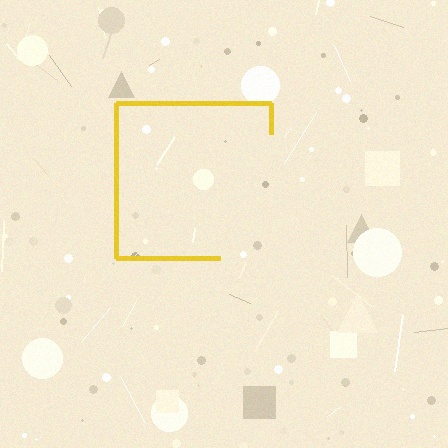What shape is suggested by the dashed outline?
The dashed outline suggests a square.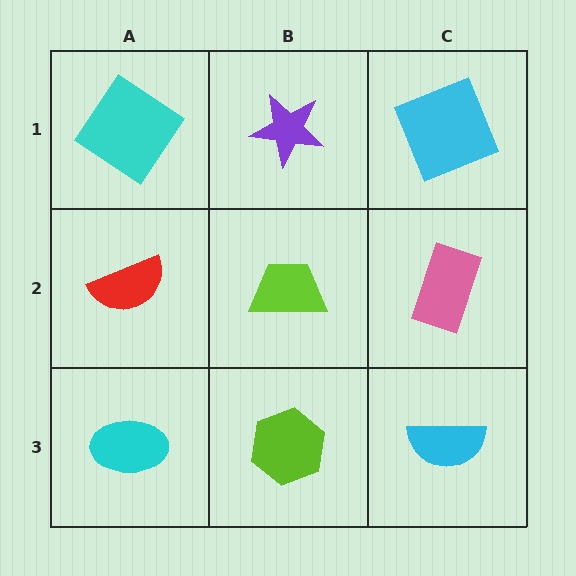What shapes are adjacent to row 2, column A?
A cyan diamond (row 1, column A), a cyan ellipse (row 3, column A), a lime trapezoid (row 2, column B).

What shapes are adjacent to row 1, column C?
A pink rectangle (row 2, column C), a purple star (row 1, column B).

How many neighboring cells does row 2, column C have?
3.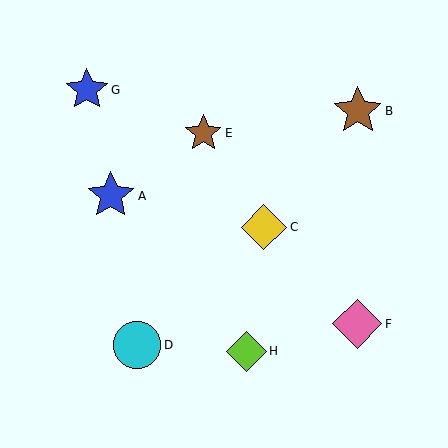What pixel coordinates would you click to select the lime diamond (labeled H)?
Click at (247, 351) to select the lime diamond H.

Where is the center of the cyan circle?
The center of the cyan circle is at (137, 345).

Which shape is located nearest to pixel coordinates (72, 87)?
The blue star (labeled G) at (87, 90) is nearest to that location.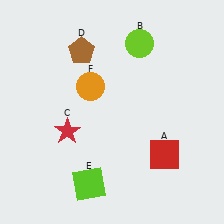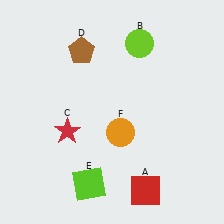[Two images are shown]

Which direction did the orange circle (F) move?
The orange circle (F) moved down.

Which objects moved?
The objects that moved are: the red square (A), the orange circle (F).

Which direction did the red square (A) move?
The red square (A) moved down.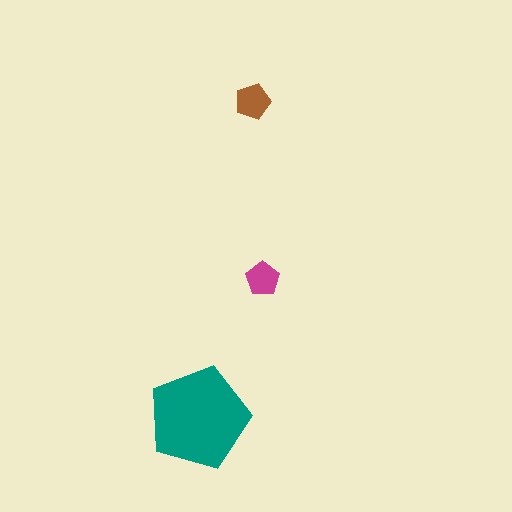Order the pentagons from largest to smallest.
the teal one, the brown one, the magenta one.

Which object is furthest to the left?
The teal pentagon is leftmost.